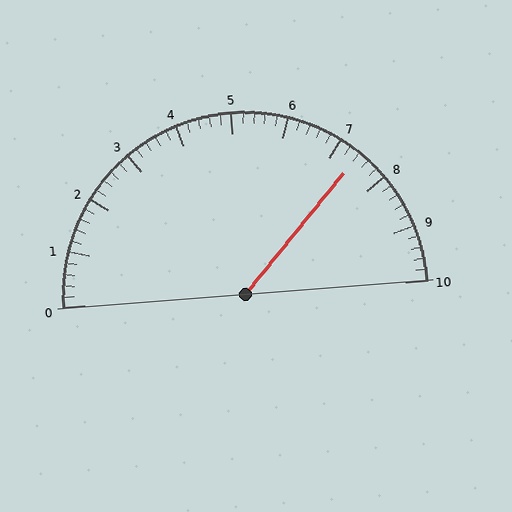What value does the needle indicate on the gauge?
The needle indicates approximately 7.4.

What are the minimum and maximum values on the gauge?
The gauge ranges from 0 to 10.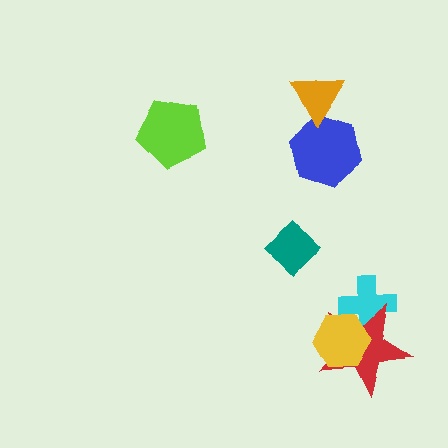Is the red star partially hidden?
Yes, it is partially covered by another shape.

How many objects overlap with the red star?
2 objects overlap with the red star.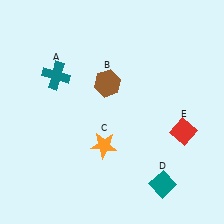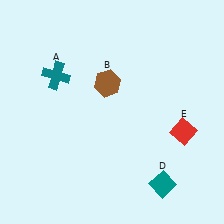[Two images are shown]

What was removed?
The orange star (C) was removed in Image 2.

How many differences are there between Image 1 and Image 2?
There is 1 difference between the two images.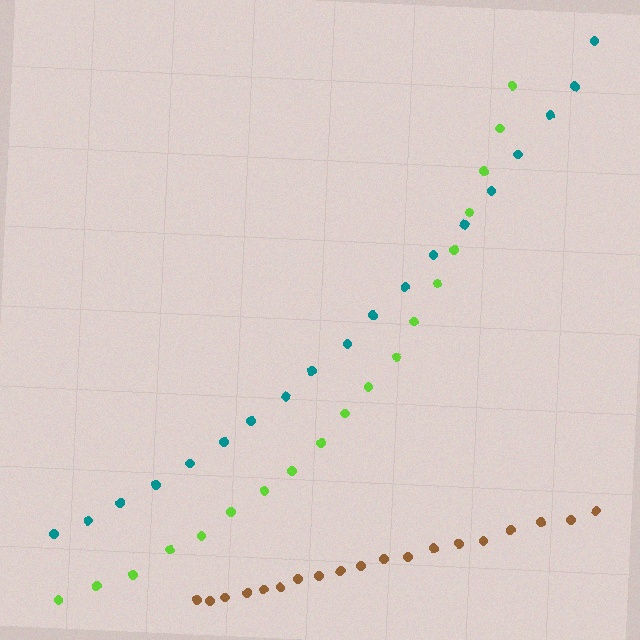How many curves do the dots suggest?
There are 3 distinct paths.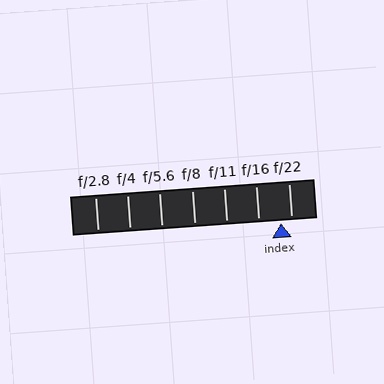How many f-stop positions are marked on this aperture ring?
There are 7 f-stop positions marked.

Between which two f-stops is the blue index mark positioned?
The index mark is between f/16 and f/22.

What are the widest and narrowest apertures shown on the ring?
The widest aperture shown is f/2.8 and the narrowest is f/22.